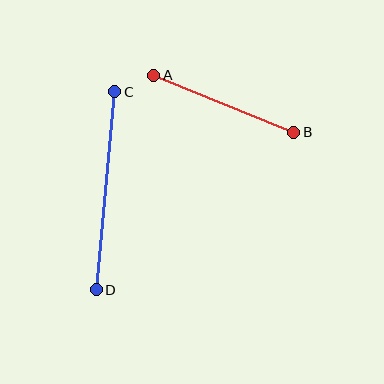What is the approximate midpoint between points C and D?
The midpoint is at approximately (105, 191) pixels.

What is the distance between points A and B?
The distance is approximately 151 pixels.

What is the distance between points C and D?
The distance is approximately 199 pixels.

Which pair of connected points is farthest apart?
Points C and D are farthest apart.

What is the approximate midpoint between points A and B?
The midpoint is at approximately (224, 104) pixels.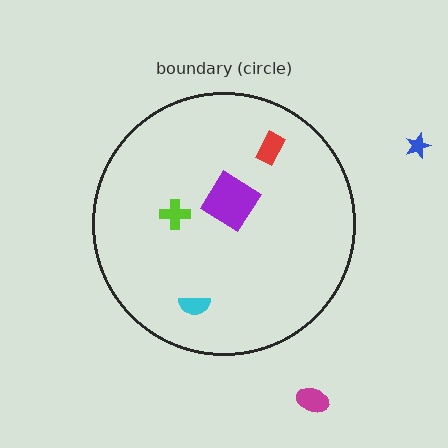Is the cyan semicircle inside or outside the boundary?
Inside.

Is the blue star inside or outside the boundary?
Outside.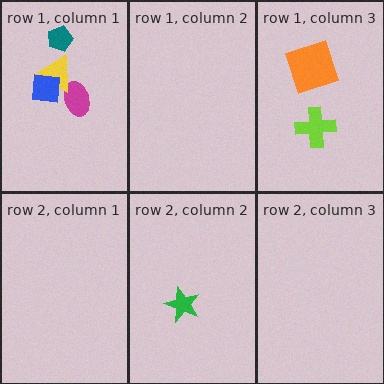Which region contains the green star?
The row 2, column 2 region.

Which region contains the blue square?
The row 1, column 1 region.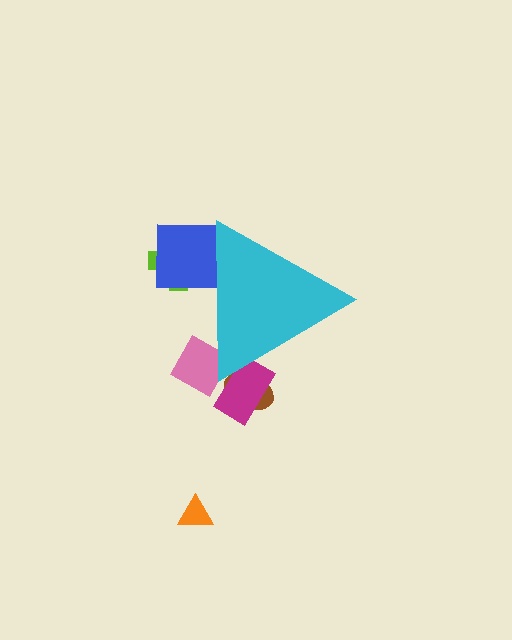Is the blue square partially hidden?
Yes, the blue square is partially hidden behind the cyan triangle.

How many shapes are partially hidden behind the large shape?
5 shapes are partially hidden.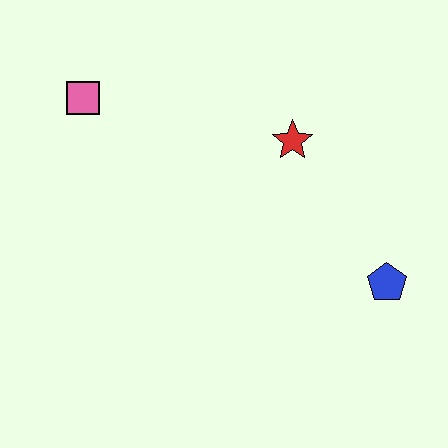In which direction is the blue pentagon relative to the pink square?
The blue pentagon is to the right of the pink square.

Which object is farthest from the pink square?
The blue pentagon is farthest from the pink square.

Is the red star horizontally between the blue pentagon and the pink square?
Yes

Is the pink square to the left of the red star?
Yes